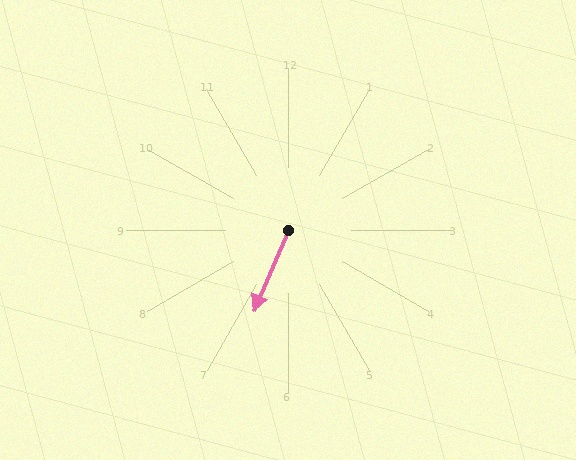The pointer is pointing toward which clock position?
Roughly 7 o'clock.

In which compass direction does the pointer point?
Southwest.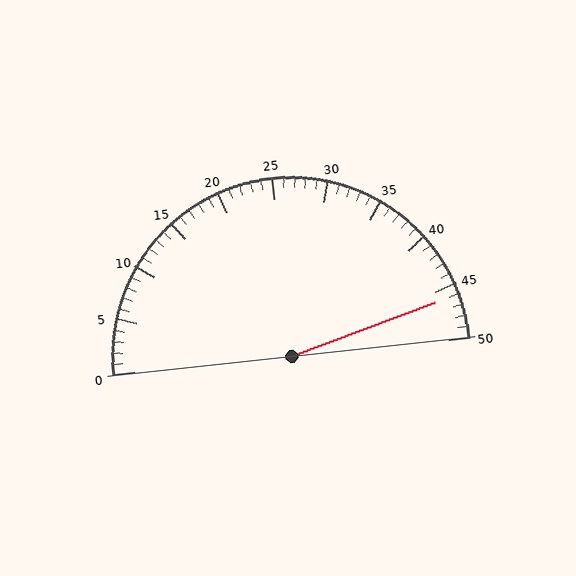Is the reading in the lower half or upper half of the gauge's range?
The reading is in the upper half of the range (0 to 50).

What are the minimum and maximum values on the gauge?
The gauge ranges from 0 to 50.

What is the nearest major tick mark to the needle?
The nearest major tick mark is 45.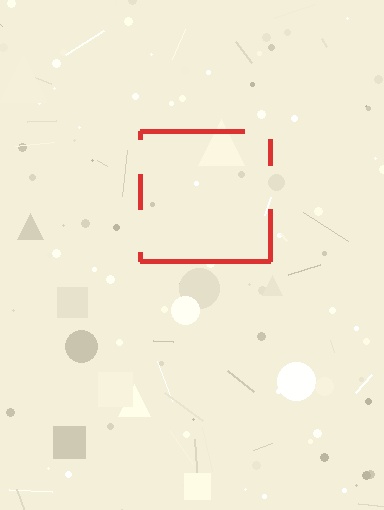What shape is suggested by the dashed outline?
The dashed outline suggests a square.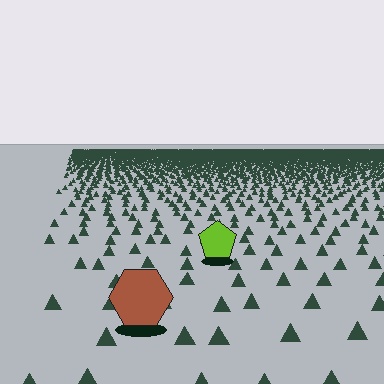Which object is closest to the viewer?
The brown hexagon is closest. The texture marks near it are larger and more spread out.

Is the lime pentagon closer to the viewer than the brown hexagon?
No. The brown hexagon is closer — you can tell from the texture gradient: the ground texture is coarser near it.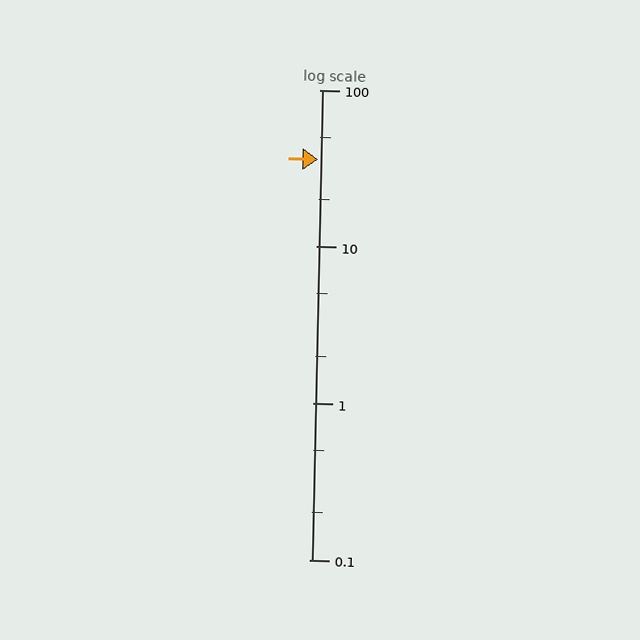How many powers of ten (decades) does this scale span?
The scale spans 3 decades, from 0.1 to 100.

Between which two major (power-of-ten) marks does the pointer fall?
The pointer is between 10 and 100.